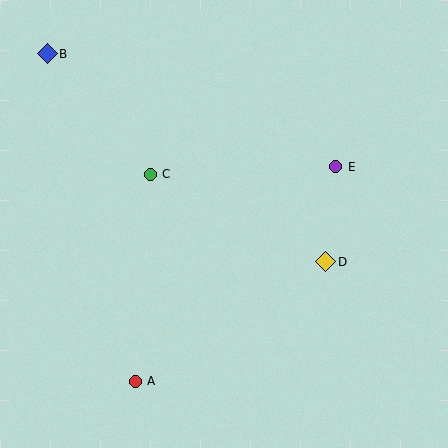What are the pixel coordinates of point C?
Point C is at (150, 174).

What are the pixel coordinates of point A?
Point A is at (135, 381).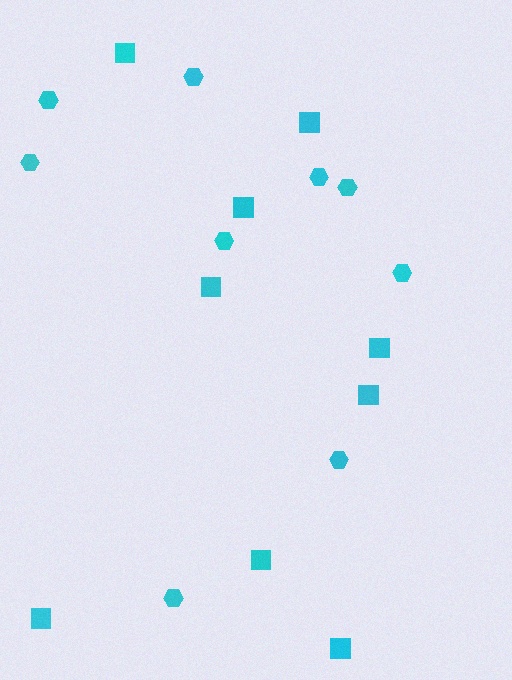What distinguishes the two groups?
There are 2 groups: one group of hexagons (9) and one group of squares (9).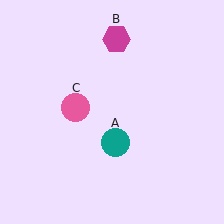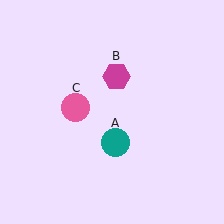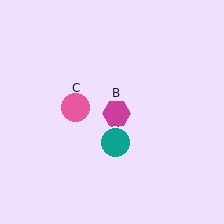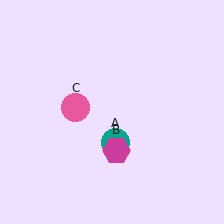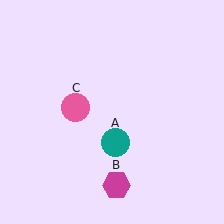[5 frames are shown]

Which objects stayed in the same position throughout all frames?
Teal circle (object A) and pink circle (object C) remained stationary.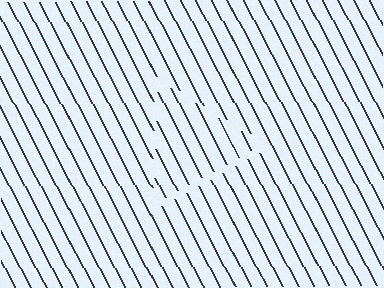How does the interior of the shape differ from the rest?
The interior of the shape contains the same grating, shifted by half a period — the contour is defined by the phase discontinuity where line-ends from the inner and outer gratings abut.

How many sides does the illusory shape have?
3 sides — the line-ends trace a triangle.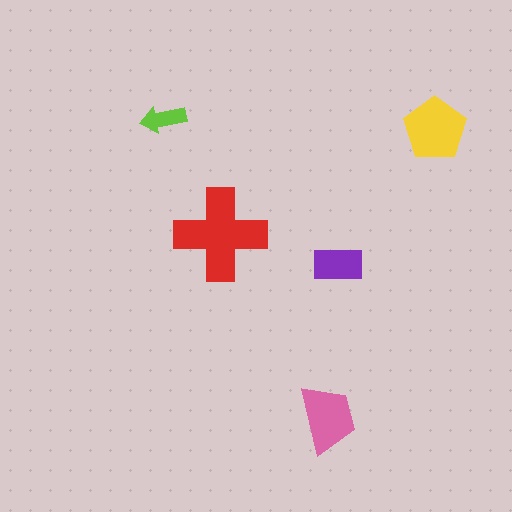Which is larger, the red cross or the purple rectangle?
The red cross.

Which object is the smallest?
The lime arrow.